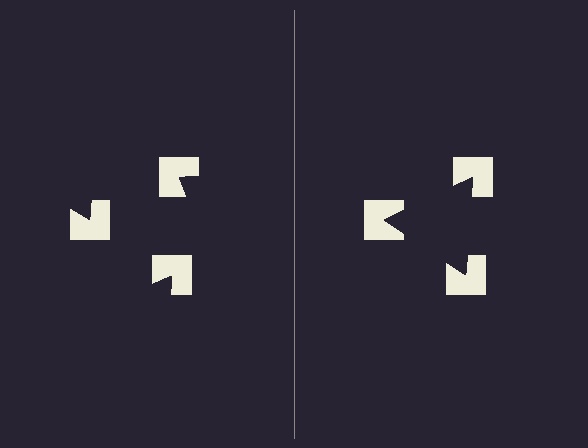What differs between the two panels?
The notched squares are positioned identically on both sides; only the wedge orientations differ. On the right they align to a triangle; on the left they are misaligned.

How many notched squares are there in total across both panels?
6 — 3 on each side.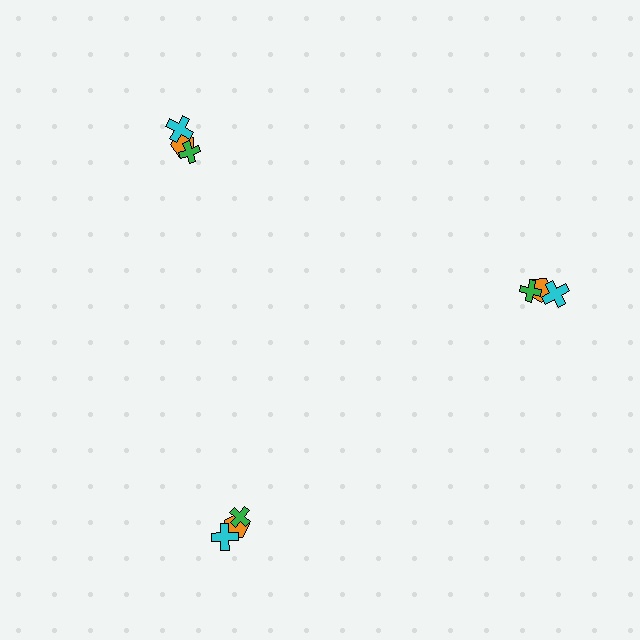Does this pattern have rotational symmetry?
Yes, this pattern has 3-fold rotational symmetry. It looks the same after rotating 120 degrees around the center.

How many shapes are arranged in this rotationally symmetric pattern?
There are 9 shapes, arranged in 3 groups of 3.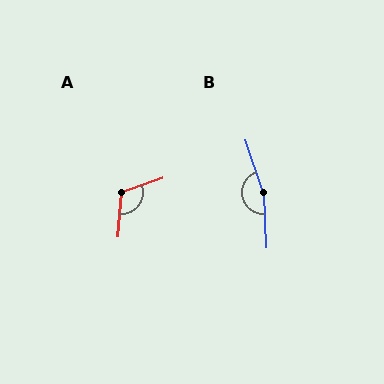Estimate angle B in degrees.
Approximately 164 degrees.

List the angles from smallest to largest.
A (114°), B (164°).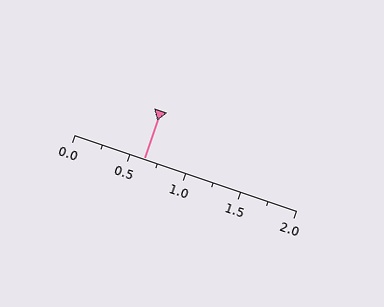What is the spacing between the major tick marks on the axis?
The major ticks are spaced 0.5 apart.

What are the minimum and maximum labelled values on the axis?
The axis runs from 0.0 to 2.0.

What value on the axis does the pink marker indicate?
The marker indicates approximately 0.62.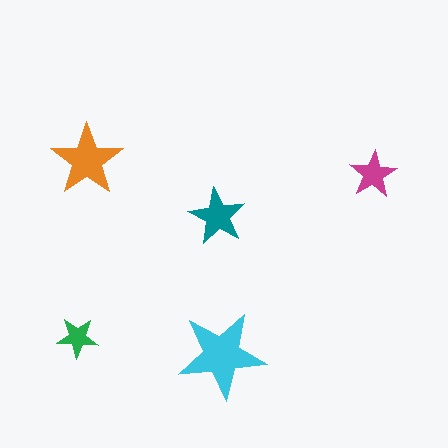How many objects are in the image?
There are 5 objects in the image.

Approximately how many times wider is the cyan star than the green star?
About 2 times wider.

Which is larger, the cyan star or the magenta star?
The cyan one.